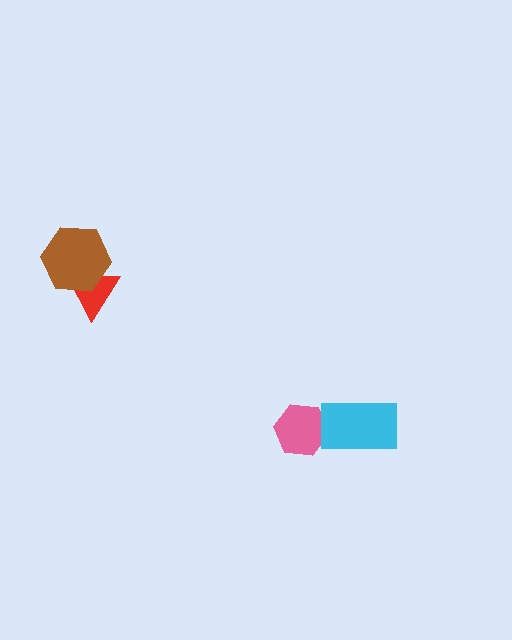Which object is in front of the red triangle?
The brown hexagon is in front of the red triangle.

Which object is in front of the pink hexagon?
The cyan rectangle is in front of the pink hexagon.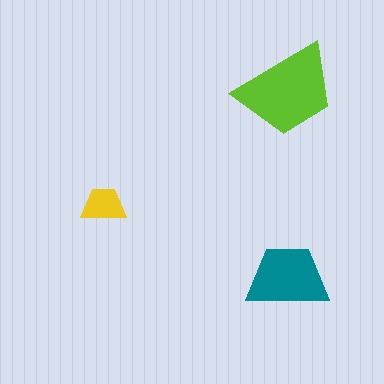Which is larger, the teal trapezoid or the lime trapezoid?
The lime one.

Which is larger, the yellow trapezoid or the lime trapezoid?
The lime one.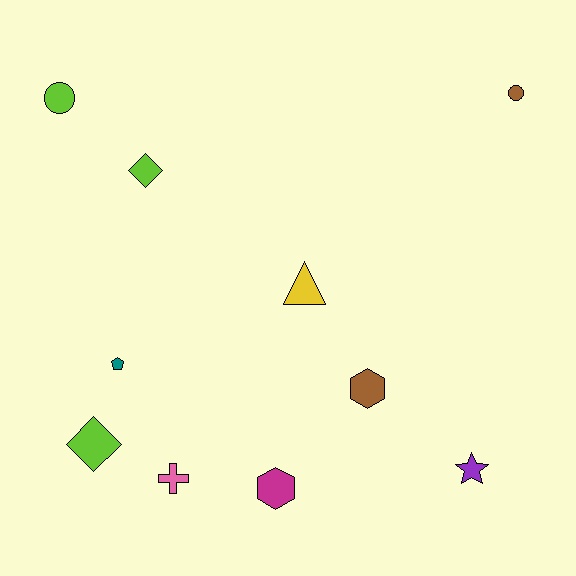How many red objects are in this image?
There are no red objects.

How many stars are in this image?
There is 1 star.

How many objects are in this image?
There are 10 objects.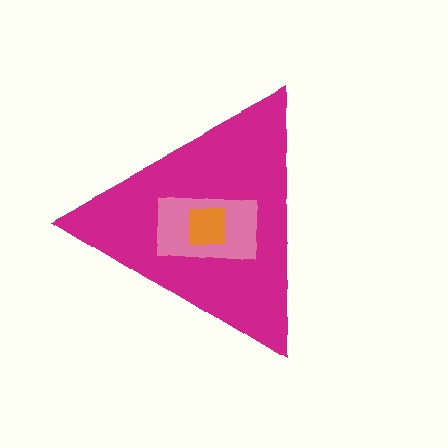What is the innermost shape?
The orange square.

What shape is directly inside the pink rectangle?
The orange square.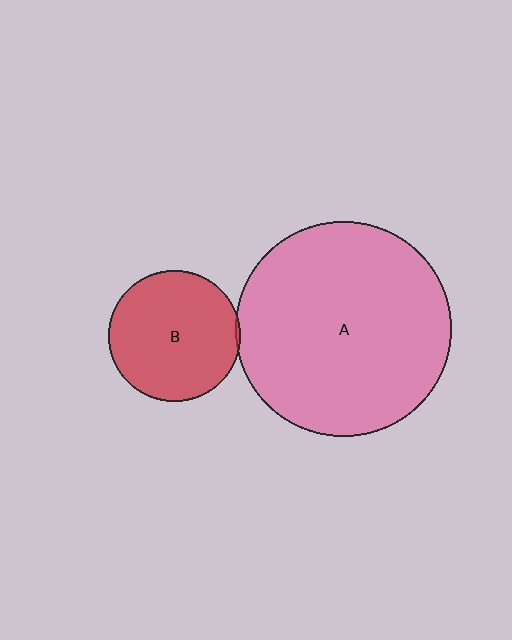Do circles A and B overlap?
Yes.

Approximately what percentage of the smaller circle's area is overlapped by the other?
Approximately 5%.